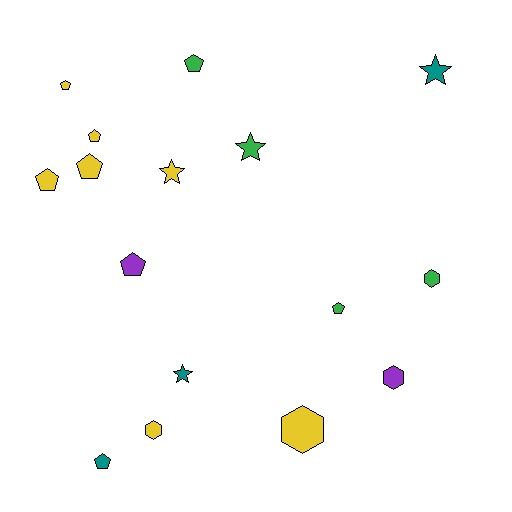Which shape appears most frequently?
Pentagon, with 8 objects.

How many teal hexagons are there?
There are no teal hexagons.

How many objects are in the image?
There are 16 objects.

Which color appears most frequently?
Yellow, with 7 objects.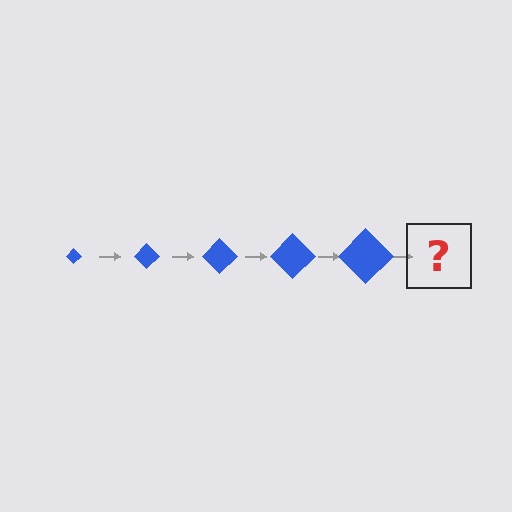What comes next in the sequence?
The next element should be a blue diamond, larger than the previous one.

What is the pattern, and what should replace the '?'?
The pattern is that the diamond gets progressively larger each step. The '?' should be a blue diamond, larger than the previous one.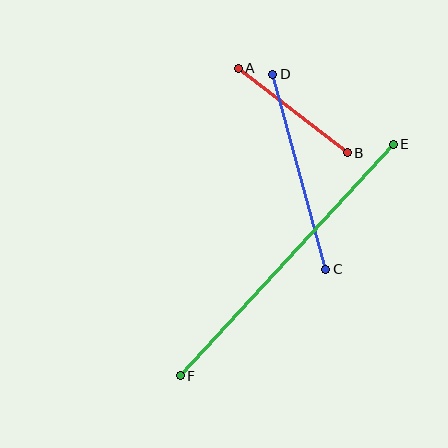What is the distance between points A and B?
The distance is approximately 138 pixels.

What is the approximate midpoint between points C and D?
The midpoint is at approximately (299, 172) pixels.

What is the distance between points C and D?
The distance is approximately 202 pixels.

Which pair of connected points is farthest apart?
Points E and F are farthest apart.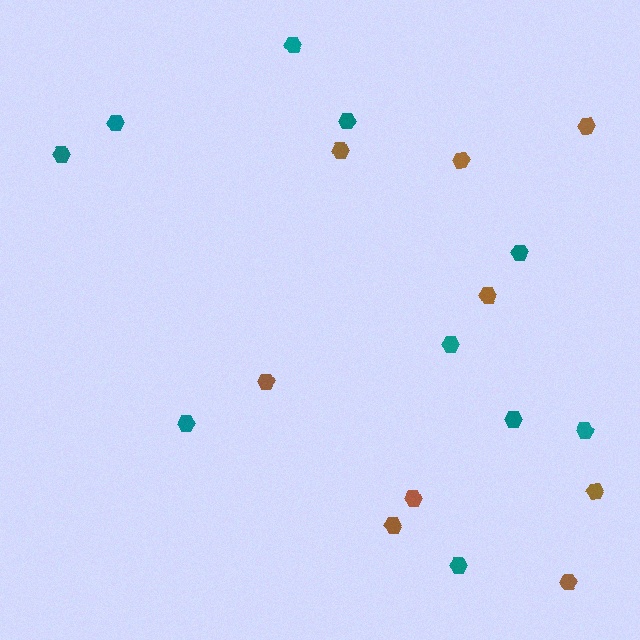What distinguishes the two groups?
There are 2 groups: one group of teal hexagons (10) and one group of brown hexagons (9).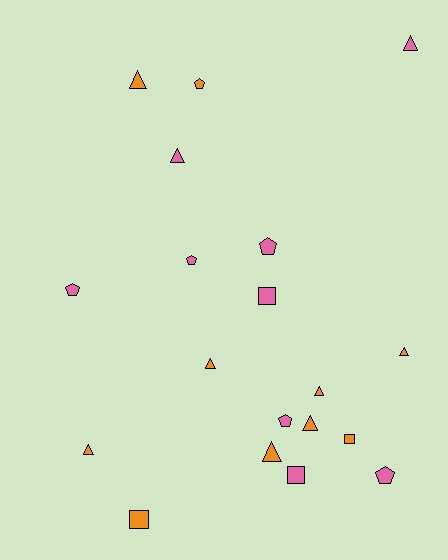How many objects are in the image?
There are 19 objects.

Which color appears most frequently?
Orange, with 10 objects.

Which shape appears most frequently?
Triangle, with 9 objects.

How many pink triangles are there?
There are 2 pink triangles.